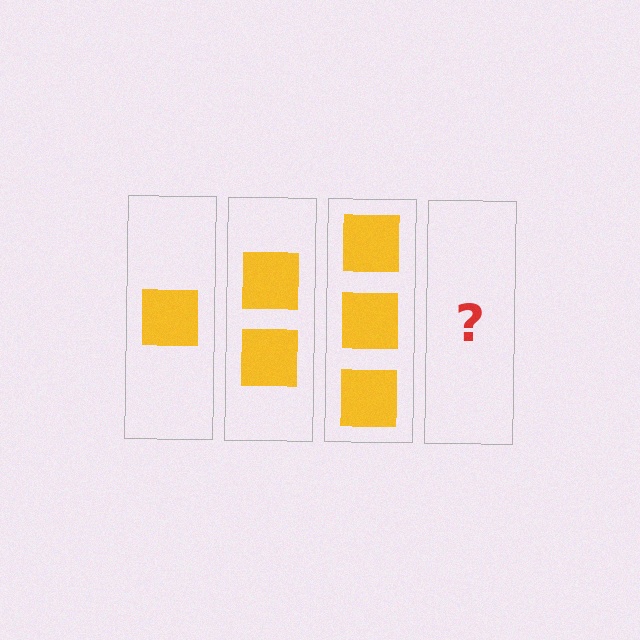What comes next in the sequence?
The next element should be 4 squares.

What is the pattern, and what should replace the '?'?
The pattern is that each step adds one more square. The '?' should be 4 squares.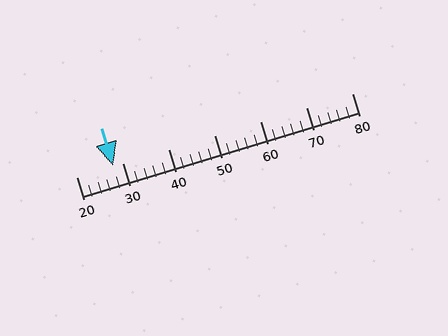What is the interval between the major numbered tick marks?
The major tick marks are spaced 10 units apart.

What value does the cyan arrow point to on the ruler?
The cyan arrow points to approximately 28.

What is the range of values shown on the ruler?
The ruler shows values from 20 to 80.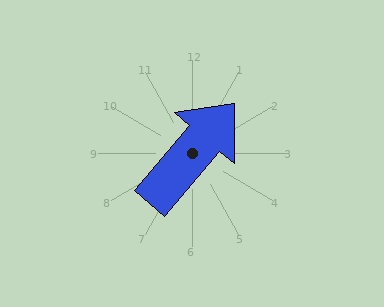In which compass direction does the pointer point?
Northeast.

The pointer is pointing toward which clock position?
Roughly 1 o'clock.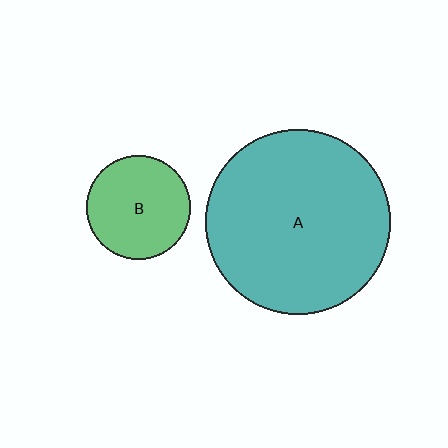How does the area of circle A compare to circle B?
Approximately 3.2 times.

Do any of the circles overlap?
No, none of the circles overlap.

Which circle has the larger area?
Circle A (teal).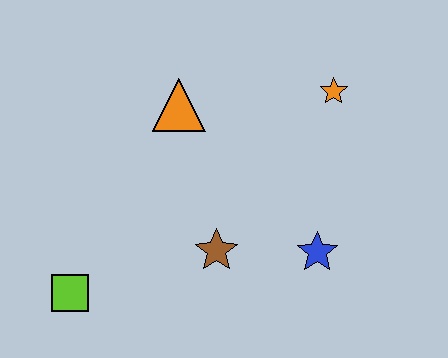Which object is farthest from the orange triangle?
The lime square is farthest from the orange triangle.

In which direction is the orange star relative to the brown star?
The orange star is above the brown star.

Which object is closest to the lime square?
The brown star is closest to the lime square.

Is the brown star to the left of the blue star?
Yes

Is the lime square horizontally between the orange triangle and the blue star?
No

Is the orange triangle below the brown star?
No